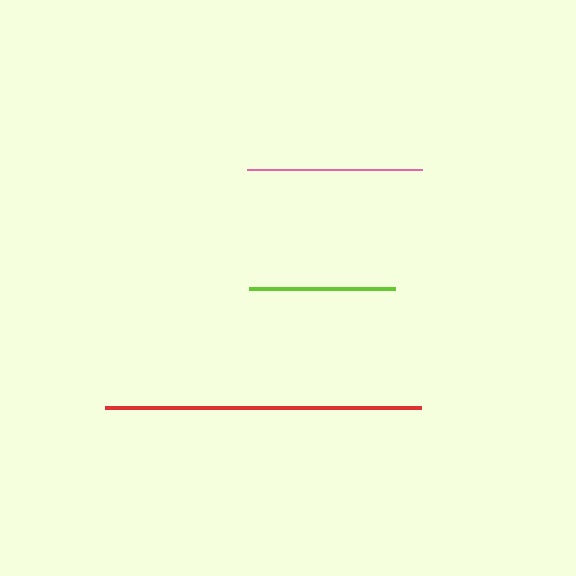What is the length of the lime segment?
The lime segment is approximately 145 pixels long.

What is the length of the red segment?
The red segment is approximately 317 pixels long.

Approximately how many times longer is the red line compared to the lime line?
The red line is approximately 2.2 times the length of the lime line.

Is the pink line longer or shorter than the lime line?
The pink line is longer than the lime line.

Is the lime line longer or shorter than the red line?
The red line is longer than the lime line.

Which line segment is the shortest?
The lime line is the shortest at approximately 145 pixels.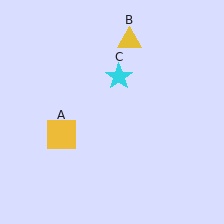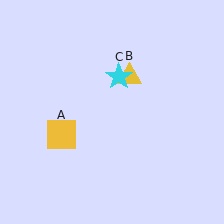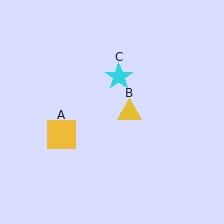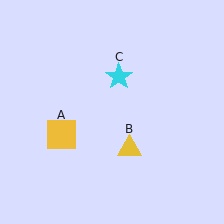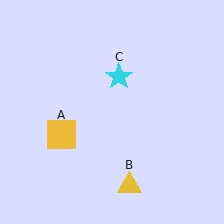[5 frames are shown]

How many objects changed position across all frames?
1 object changed position: yellow triangle (object B).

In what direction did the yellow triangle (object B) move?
The yellow triangle (object B) moved down.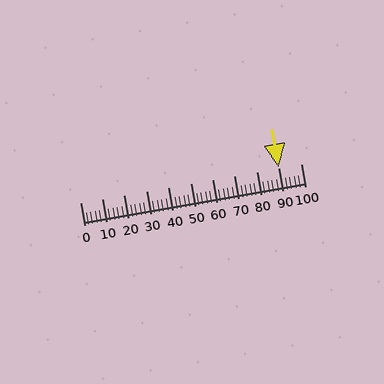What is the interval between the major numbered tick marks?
The major tick marks are spaced 10 units apart.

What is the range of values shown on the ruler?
The ruler shows values from 0 to 100.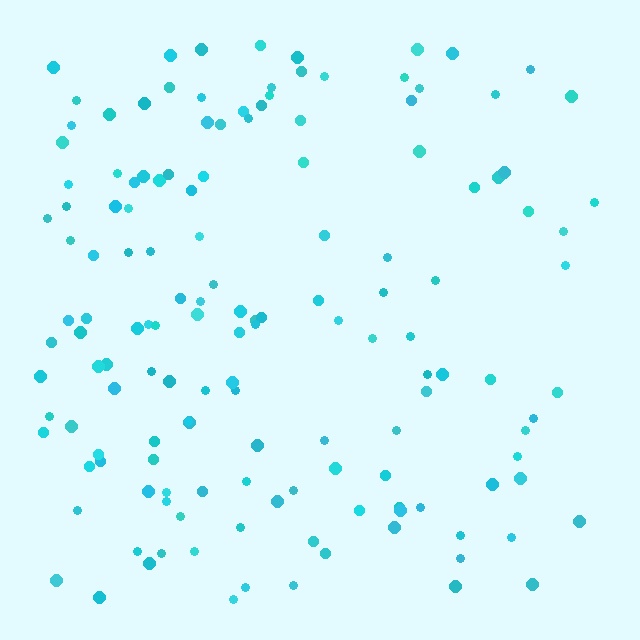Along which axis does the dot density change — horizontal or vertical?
Horizontal.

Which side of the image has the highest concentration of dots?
The left.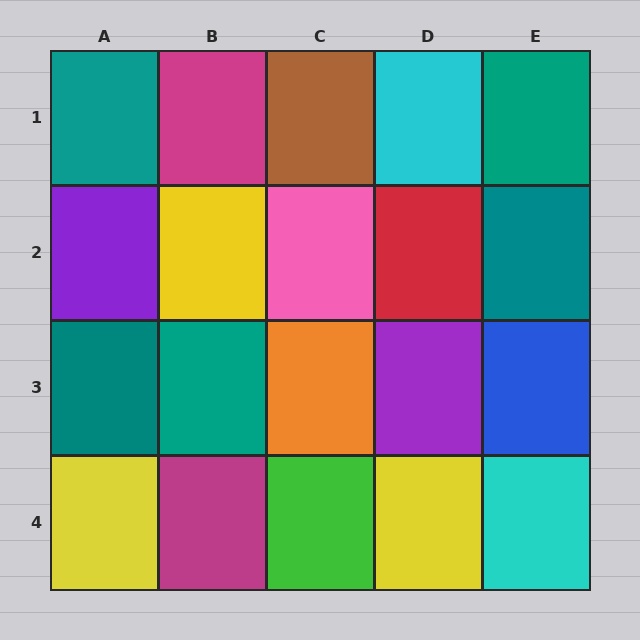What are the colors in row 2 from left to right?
Purple, yellow, pink, red, teal.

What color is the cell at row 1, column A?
Teal.